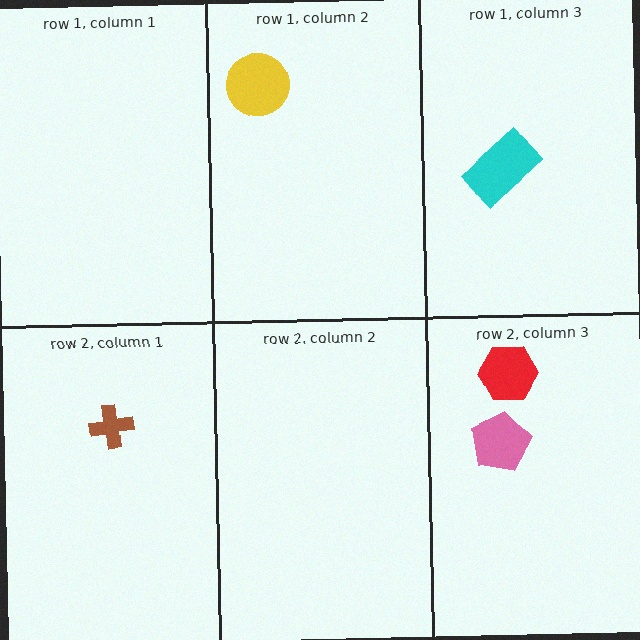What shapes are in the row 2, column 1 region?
The brown cross.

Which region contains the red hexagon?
The row 2, column 3 region.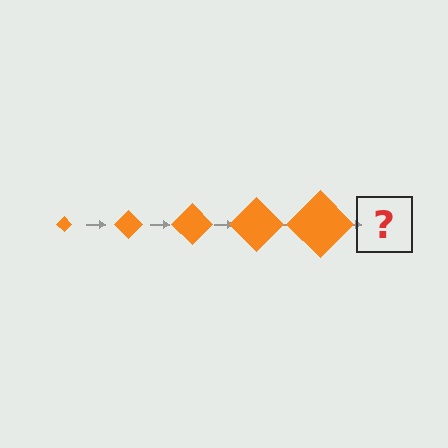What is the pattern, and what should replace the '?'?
The pattern is that the diamond gets progressively larger each step. The '?' should be an orange diamond, larger than the previous one.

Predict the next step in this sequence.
The next step is an orange diamond, larger than the previous one.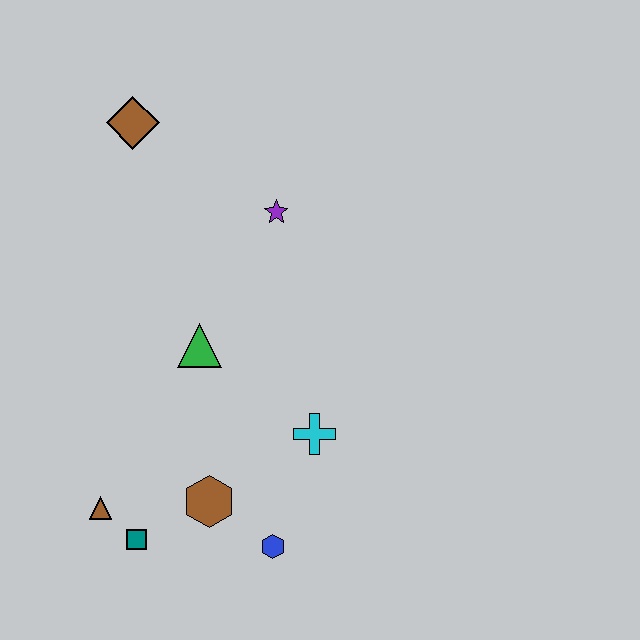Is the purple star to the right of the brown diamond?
Yes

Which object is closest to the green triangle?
The cyan cross is closest to the green triangle.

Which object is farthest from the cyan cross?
The brown diamond is farthest from the cyan cross.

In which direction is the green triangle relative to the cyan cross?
The green triangle is to the left of the cyan cross.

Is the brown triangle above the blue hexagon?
Yes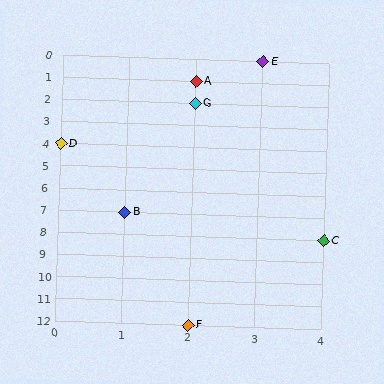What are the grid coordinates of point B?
Point B is at grid coordinates (1, 7).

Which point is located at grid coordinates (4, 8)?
Point C is at (4, 8).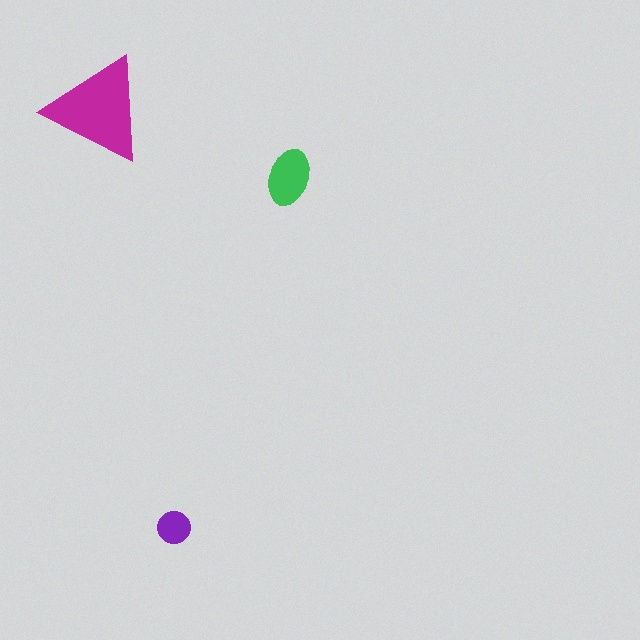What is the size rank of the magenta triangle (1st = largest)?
1st.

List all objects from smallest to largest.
The purple circle, the green ellipse, the magenta triangle.